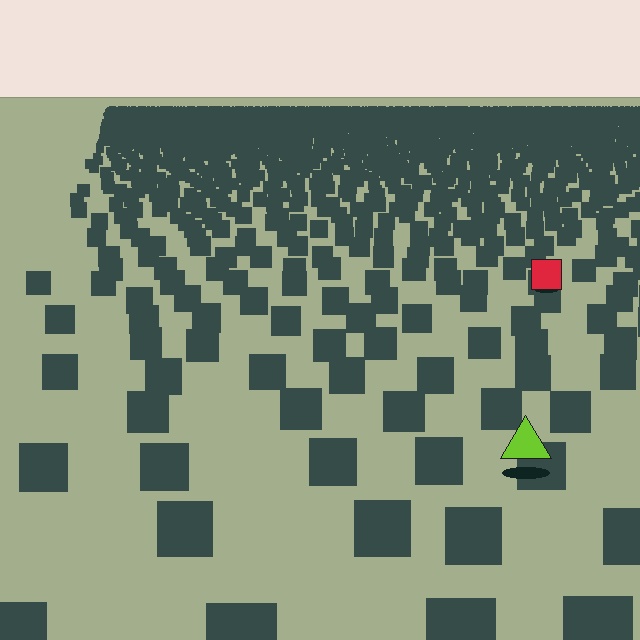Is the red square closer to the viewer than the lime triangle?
No. The lime triangle is closer — you can tell from the texture gradient: the ground texture is coarser near it.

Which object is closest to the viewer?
The lime triangle is closest. The texture marks near it are larger and more spread out.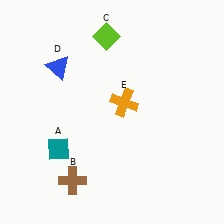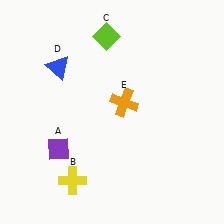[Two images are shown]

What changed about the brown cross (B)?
In Image 1, B is brown. In Image 2, it changed to yellow.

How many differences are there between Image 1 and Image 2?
There are 2 differences between the two images.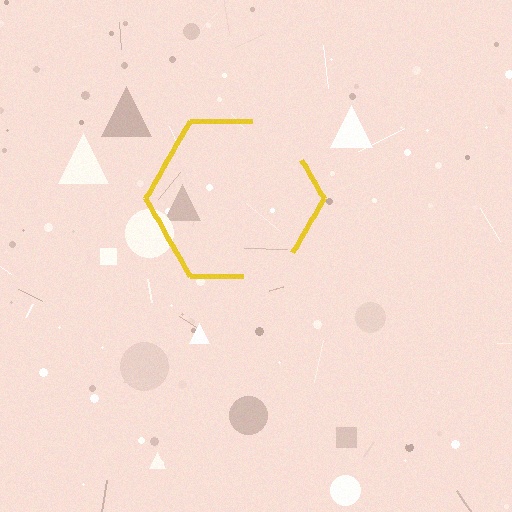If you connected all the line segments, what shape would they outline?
They would outline a hexagon.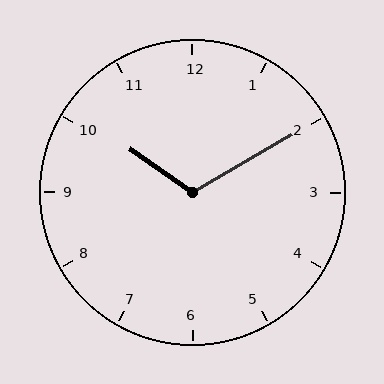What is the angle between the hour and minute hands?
Approximately 115 degrees.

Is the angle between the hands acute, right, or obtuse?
It is obtuse.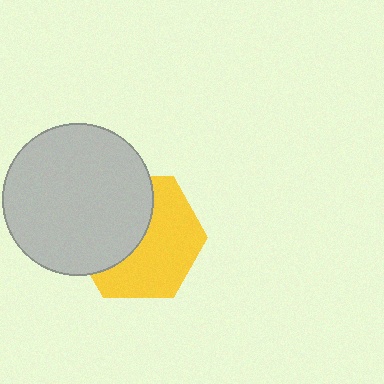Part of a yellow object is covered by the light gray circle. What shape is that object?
It is a hexagon.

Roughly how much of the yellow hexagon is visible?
About half of it is visible (roughly 55%).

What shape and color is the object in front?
The object in front is a light gray circle.